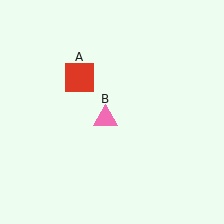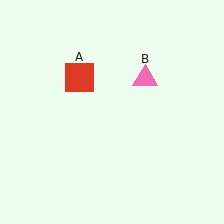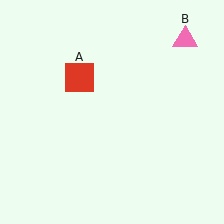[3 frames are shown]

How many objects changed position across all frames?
1 object changed position: pink triangle (object B).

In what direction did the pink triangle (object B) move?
The pink triangle (object B) moved up and to the right.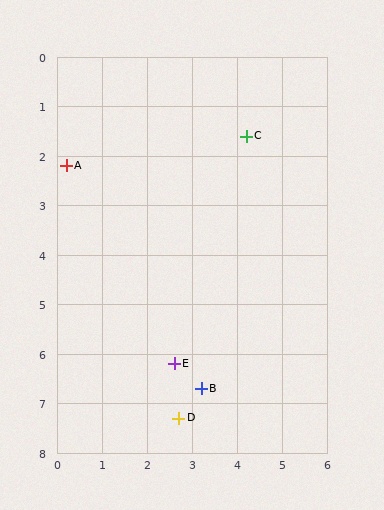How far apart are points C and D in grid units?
Points C and D are about 5.9 grid units apart.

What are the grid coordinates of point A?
Point A is at approximately (0.2, 2.2).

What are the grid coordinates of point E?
Point E is at approximately (2.6, 6.2).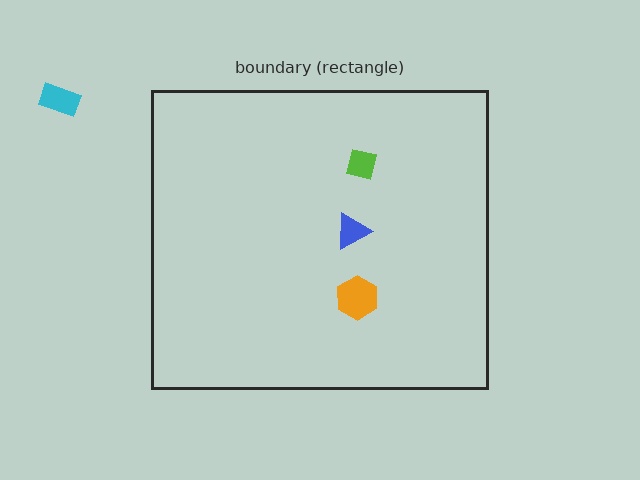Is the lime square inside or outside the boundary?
Inside.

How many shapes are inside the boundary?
3 inside, 1 outside.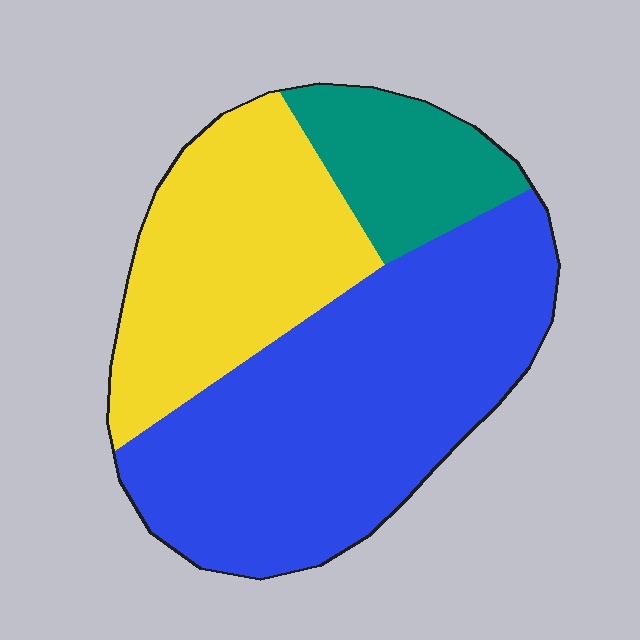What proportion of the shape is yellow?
Yellow covers about 30% of the shape.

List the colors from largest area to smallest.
From largest to smallest: blue, yellow, teal.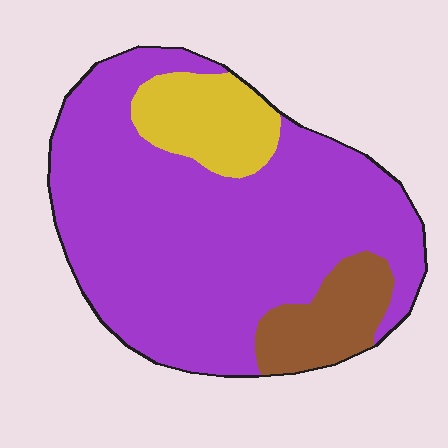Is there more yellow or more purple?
Purple.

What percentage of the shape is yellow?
Yellow covers 13% of the shape.